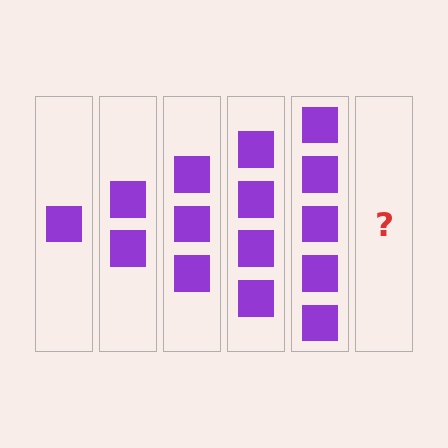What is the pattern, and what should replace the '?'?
The pattern is that each step adds one more square. The '?' should be 6 squares.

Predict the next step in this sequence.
The next step is 6 squares.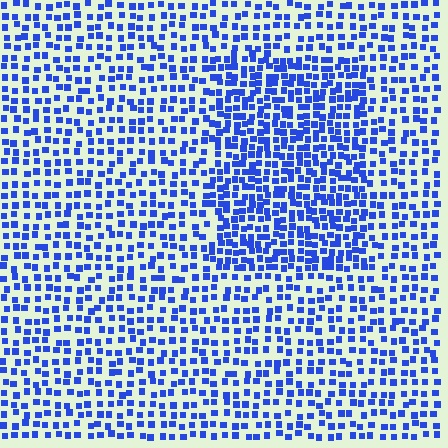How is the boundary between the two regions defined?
The boundary is defined by a change in element density (approximately 1.7x ratio). All elements are the same color, size, and shape.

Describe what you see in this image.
The image contains small blue elements arranged at two different densities. A rectangle-shaped region is visible where the elements are more densely packed than the surrounding area.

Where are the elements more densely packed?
The elements are more densely packed inside the rectangle boundary.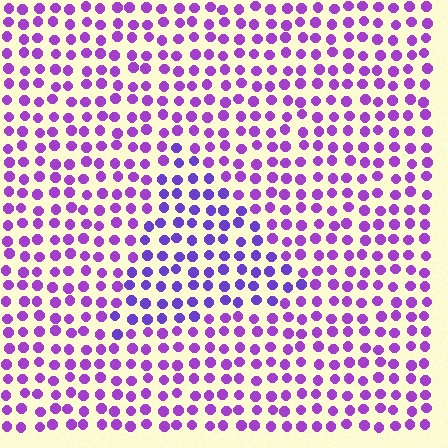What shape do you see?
I see a triangle.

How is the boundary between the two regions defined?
The boundary is defined purely by a slight shift in hue (about 25 degrees). Spacing, size, and orientation are identical on both sides.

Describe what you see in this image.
The image is filled with small purple elements in a uniform arrangement. A triangle-shaped region is visible where the elements are tinted to a slightly different hue, forming a subtle color boundary.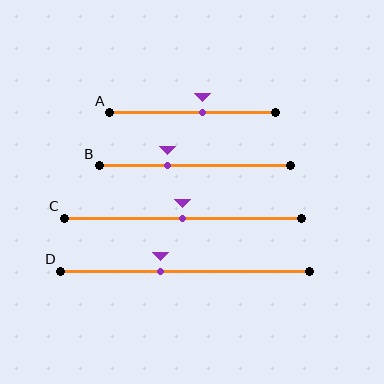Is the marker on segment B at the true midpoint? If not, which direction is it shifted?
No, the marker on segment B is shifted to the left by about 14% of the segment length.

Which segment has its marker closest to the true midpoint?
Segment C has its marker closest to the true midpoint.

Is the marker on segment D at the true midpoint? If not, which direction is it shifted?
No, the marker on segment D is shifted to the left by about 10% of the segment length.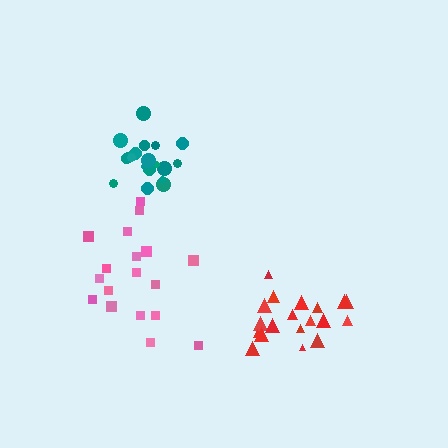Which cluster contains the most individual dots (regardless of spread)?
Teal (19).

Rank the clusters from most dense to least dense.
teal, red, pink.